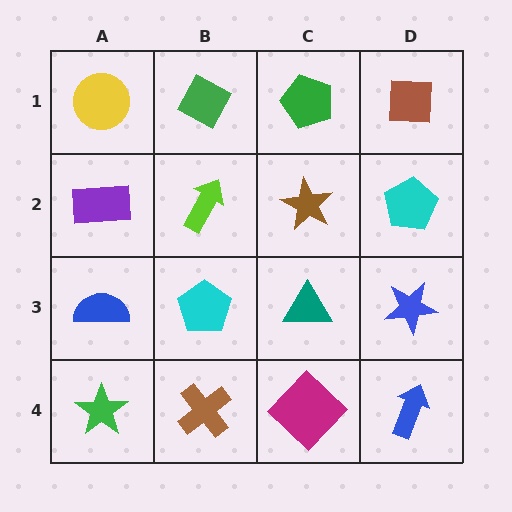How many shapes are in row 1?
4 shapes.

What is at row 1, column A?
A yellow circle.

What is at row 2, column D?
A cyan pentagon.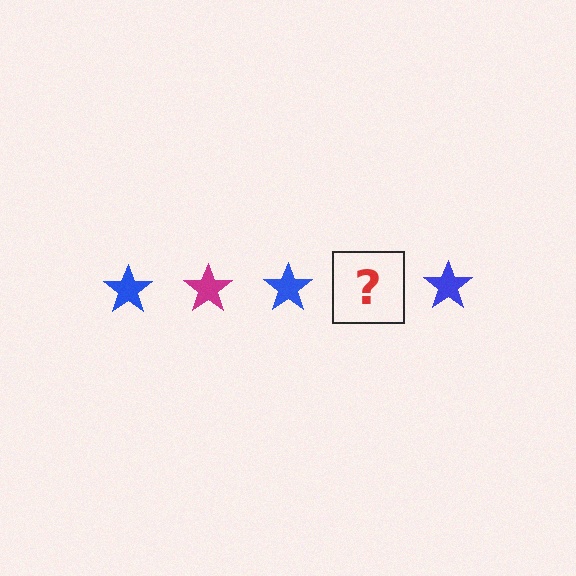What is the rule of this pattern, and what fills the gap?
The rule is that the pattern cycles through blue, magenta stars. The gap should be filled with a magenta star.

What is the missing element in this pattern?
The missing element is a magenta star.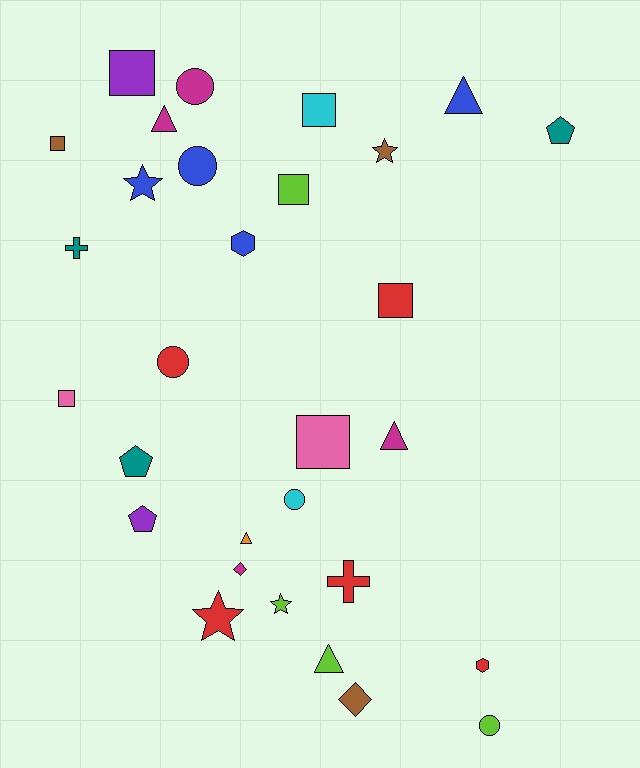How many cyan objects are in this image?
There are 2 cyan objects.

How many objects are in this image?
There are 30 objects.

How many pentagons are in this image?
There are 3 pentagons.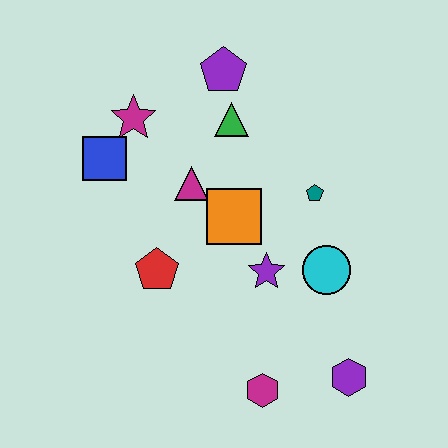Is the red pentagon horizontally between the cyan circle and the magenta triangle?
No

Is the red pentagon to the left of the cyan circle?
Yes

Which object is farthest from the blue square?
The purple hexagon is farthest from the blue square.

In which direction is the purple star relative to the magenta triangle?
The purple star is below the magenta triangle.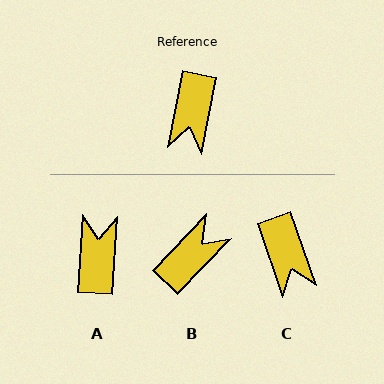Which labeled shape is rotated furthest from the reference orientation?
A, about 173 degrees away.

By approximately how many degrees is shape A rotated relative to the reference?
Approximately 173 degrees clockwise.